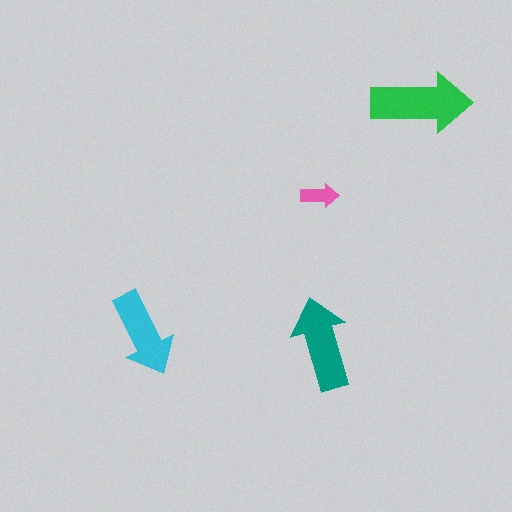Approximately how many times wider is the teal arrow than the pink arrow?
About 2.5 times wider.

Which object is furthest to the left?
The cyan arrow is leftmost.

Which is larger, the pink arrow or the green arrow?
The green one.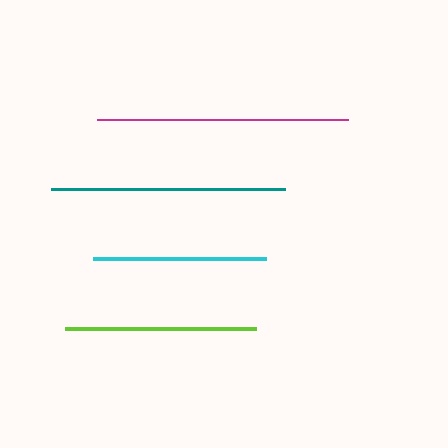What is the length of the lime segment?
The lime segment is approximately 191 pixels long.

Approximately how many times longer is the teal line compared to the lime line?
The teal line is approximately 1.2 times the length of the lime line.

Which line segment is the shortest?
The cyan line is the shortest at approximately 174 pixels.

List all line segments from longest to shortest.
From longest to shortest: magenta, teal, lime, cyan.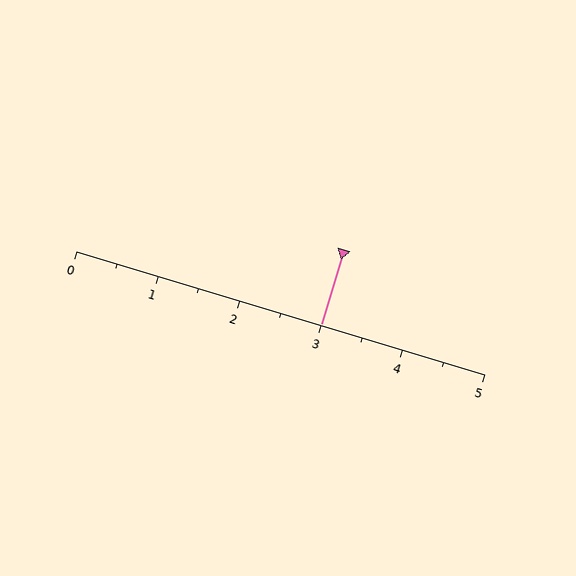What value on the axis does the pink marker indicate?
The marker indicates approximately 3.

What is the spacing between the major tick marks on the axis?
The major ticks are spaced 1 apart.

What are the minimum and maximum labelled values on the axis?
The axis runs from 0 to 5.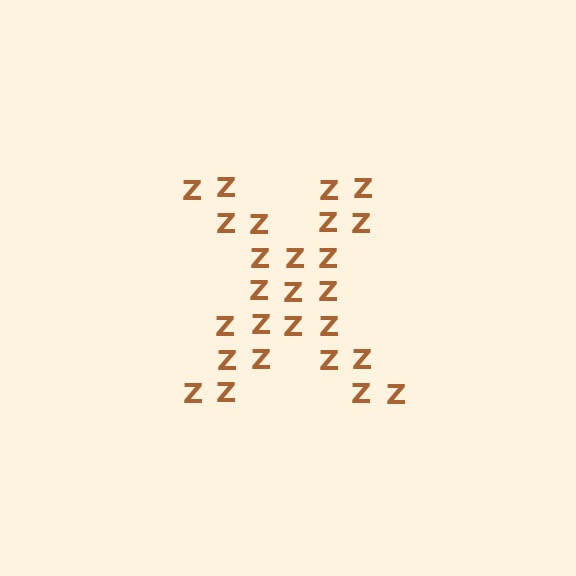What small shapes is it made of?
It is made of small letter Z's.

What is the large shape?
The large shape is the letter X.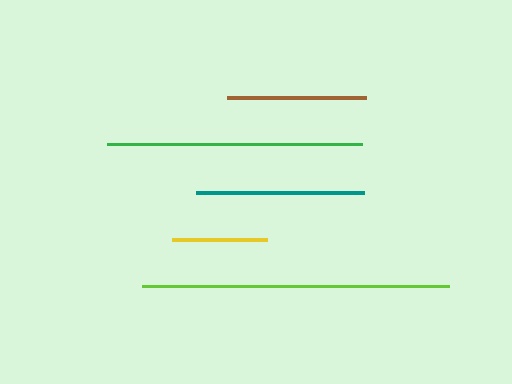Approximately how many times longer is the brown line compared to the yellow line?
The brown line is approximately 1.5 times the length of the yellow line.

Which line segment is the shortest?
The yellow line is the shortest at approximately 96 pixels.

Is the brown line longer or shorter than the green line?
The green line is longer than the brown line.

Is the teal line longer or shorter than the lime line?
The lime line is longer than the teal line.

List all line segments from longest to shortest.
From longest to shortest: lime, green, teal, brown, yellow.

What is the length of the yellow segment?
The yellow segment is approximately 96 pixels long.